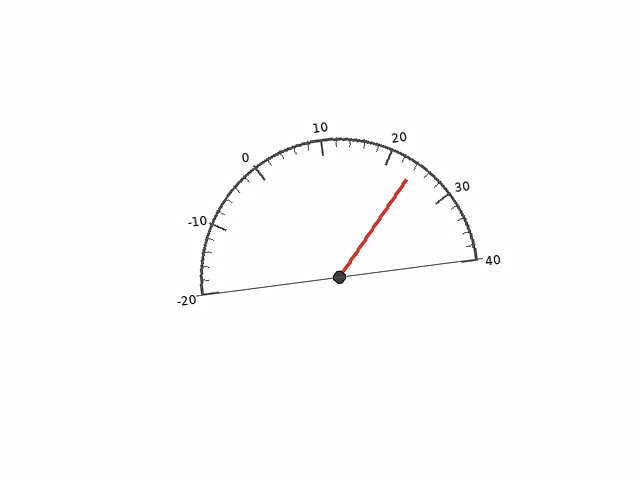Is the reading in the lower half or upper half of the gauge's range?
The reading is in the upper half of the range (-20 to 40).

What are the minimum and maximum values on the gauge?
The gauge ranges from -20 to 40.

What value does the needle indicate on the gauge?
The needle indicates approximately 24.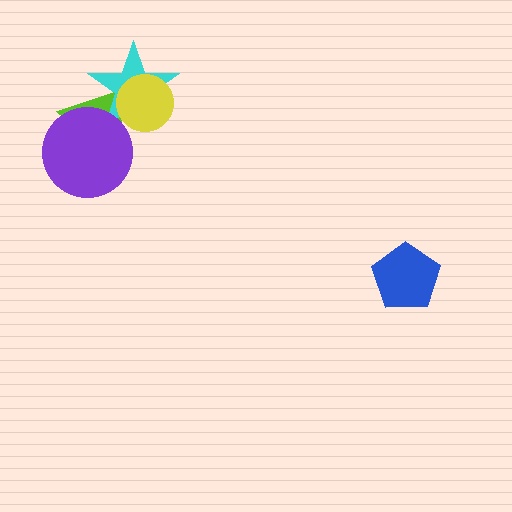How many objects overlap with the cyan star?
3 objects overlap with the cyan star.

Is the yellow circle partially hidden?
No, no other shape covers it.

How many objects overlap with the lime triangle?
3 objects overlap with the lime triangle.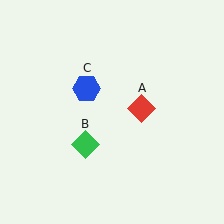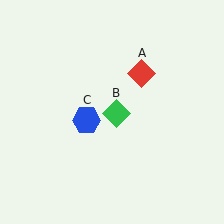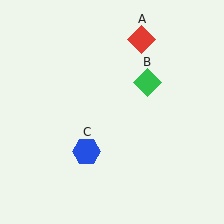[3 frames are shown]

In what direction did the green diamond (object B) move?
The green diamond (object B) moved up and to the right.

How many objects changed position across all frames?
3 objects changed position: red diamond (object A), green diamond (object B), blue hexagon (object C).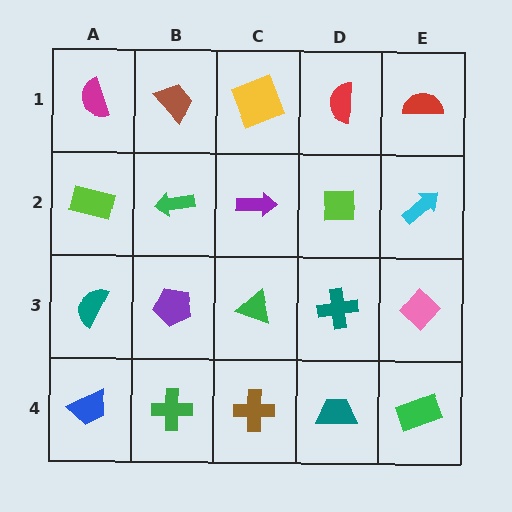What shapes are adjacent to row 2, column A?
A magenta semicircle (row 1, column A), a teal semicircle (row 3, column A), a green arrow (row 2, column B).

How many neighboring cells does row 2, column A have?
3.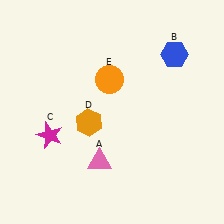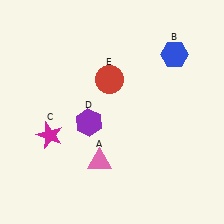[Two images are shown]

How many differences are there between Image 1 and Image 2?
There are 2 differences between the two images.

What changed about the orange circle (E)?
In Image 1, E is orange. In Image 2, it changed to red.